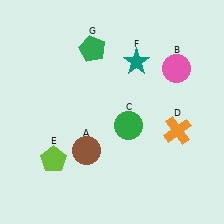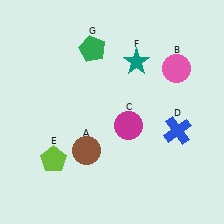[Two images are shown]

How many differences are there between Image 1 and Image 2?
There are 2 differences between the two images.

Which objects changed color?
C changed from green to magenta. D changed from orange to blue.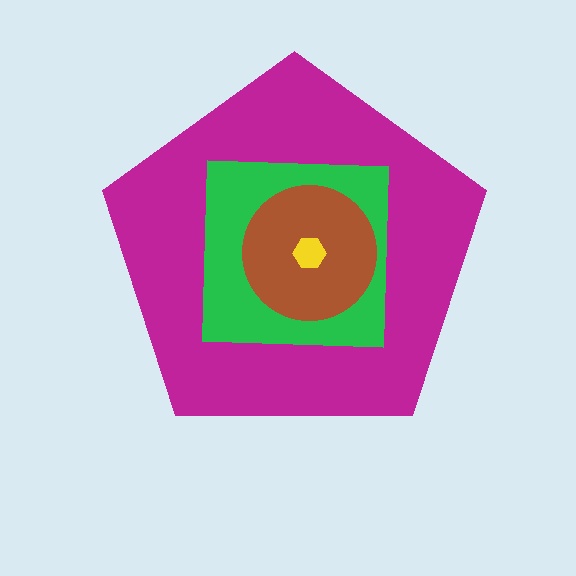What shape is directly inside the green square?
The brown circle.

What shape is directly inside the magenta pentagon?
The green square.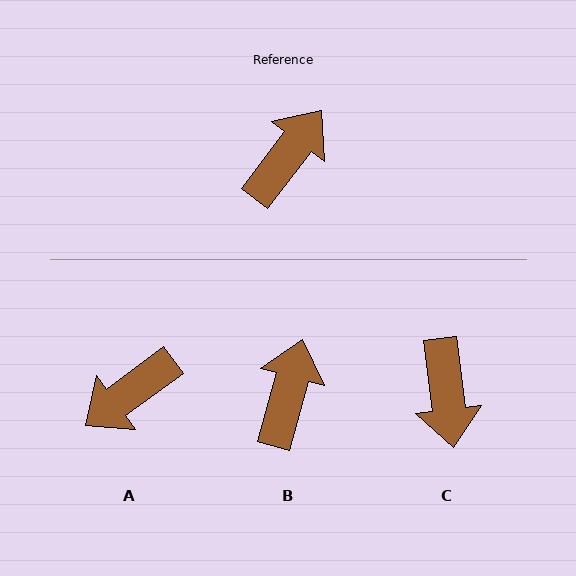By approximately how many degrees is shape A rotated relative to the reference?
Approximately 164 degrees counter-clockwise.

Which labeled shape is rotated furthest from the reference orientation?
A, about 164 degrees away.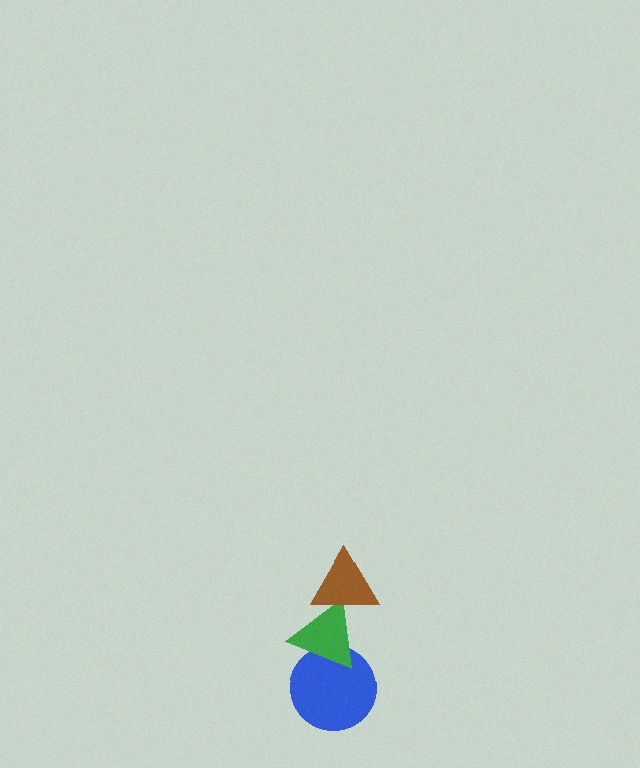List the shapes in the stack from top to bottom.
From top to bottom: the brown triangle, the green triangle, the blue circle.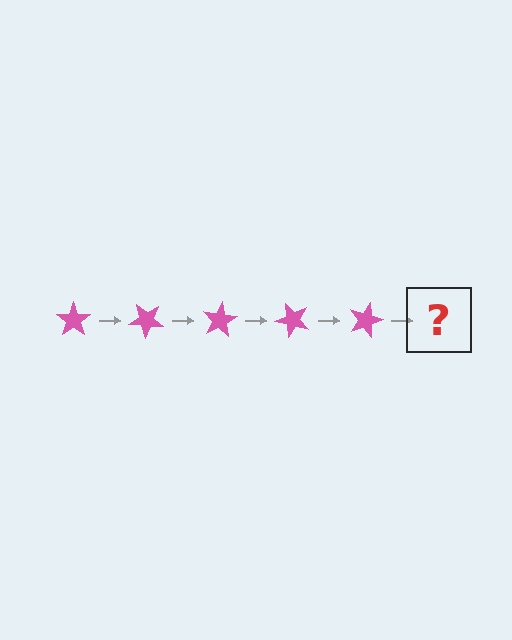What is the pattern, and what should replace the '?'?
The pattern is that the star rotates 40 degrees each step. The '?' should be a pink star rotated 200 degrees.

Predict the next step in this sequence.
The next step is a pink star rotated 200 degrees.